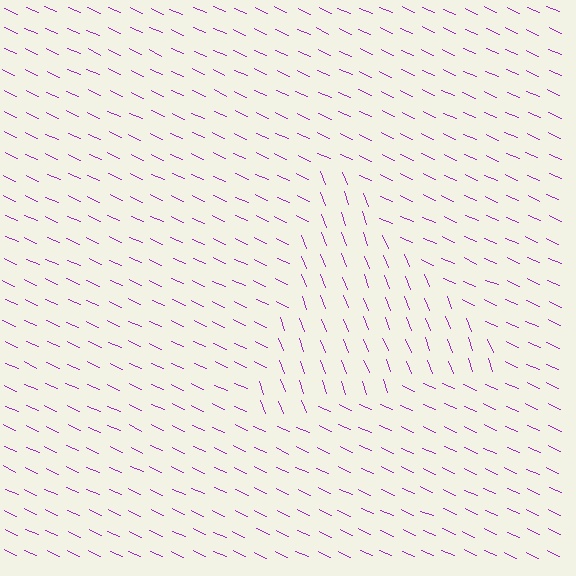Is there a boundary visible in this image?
Yes, there is a texture boundary formed by a change in line orientation.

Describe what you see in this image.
The image is filled with small purple line segments. A triangle region in the image has lines oriented differently from the surrounding lines, creating a visible texture boundary.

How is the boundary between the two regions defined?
The boundary is defined purely by a change in line orientation (approximately 45 degrees difference). All lines are the same color and thickness.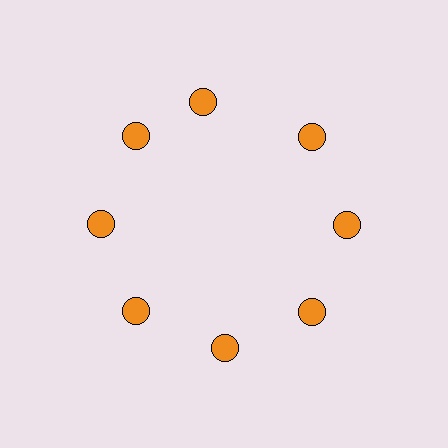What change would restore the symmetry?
The symmetry would be restored by rotating it back into even spacing with its neighbors so that all 8 circles sit at equal angles and equal distance from the center.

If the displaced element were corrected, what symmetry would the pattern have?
It would have 8-fold rotational symmetry — the pattern would map onto itself every 45 degrees.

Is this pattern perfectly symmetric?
No. The 8 orange circles are arranged in a ring, but one element near the 12 o'clock position is rotated out of alignment along the ring, breaking the 8-fold rotational symmetry.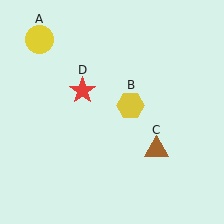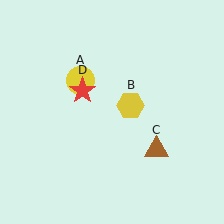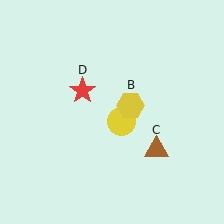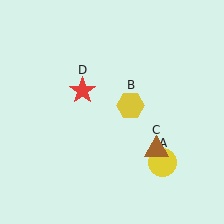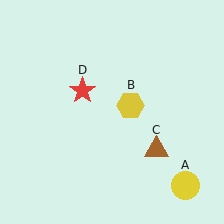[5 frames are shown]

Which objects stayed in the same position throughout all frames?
Yellow hexagon (object B) and brown triangle (object C) and red star (object D) remained stationary.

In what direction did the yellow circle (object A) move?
The yellow circle (object A) moved down and to the right.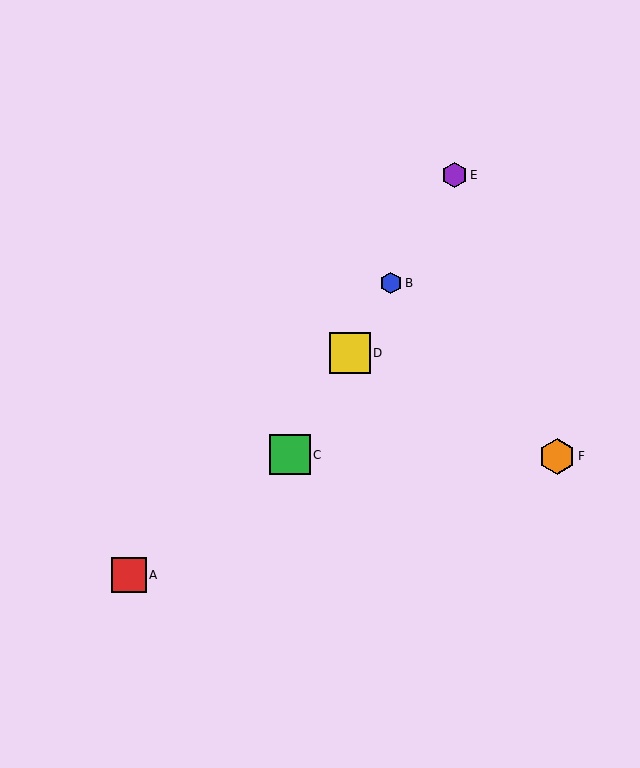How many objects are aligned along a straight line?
4 objects (B, C, D, E) are aligned along a straight line.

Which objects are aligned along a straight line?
Objects B, C, D, E are aligned along a straight line.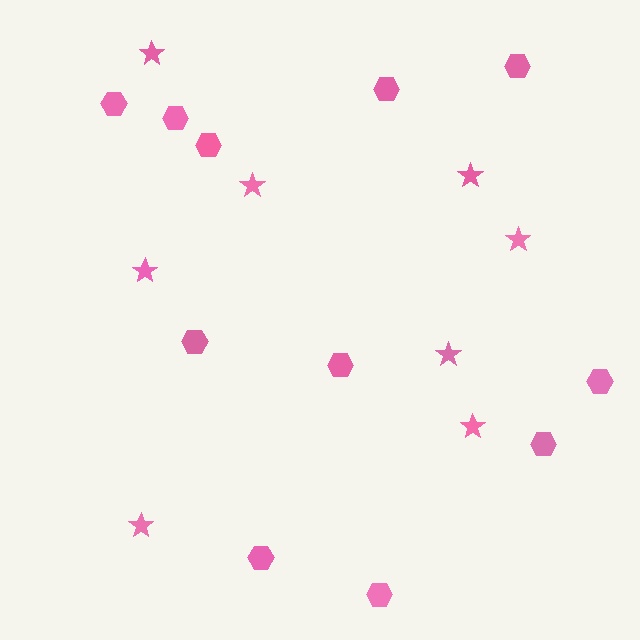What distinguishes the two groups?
There are 2 groups: one group of hexagons (11) and one group of stars (8).